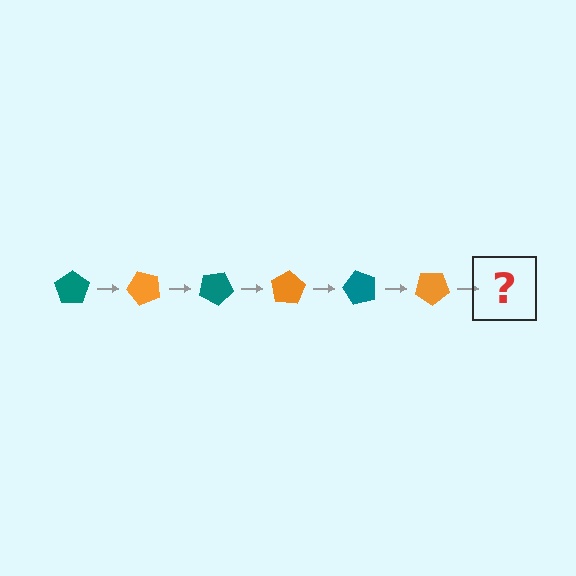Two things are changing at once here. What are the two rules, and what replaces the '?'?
The two rules are that it rotates 50 degrees each step and the color cycles through teal and orange. The '?' should be a teal pentagon, rotated 300 degrees from the start.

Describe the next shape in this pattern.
It should be a teal pentagon, rotated 300 degrees from the start.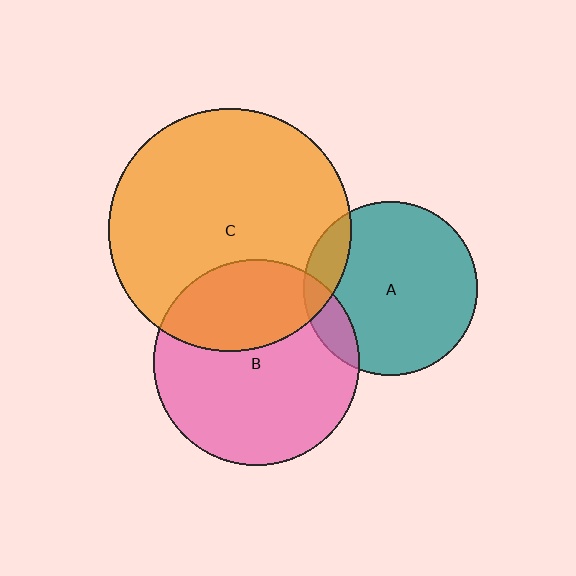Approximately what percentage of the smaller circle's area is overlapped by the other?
Approximately 10%.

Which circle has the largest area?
Circle C (orange).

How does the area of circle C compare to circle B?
Approximately 1.4 times.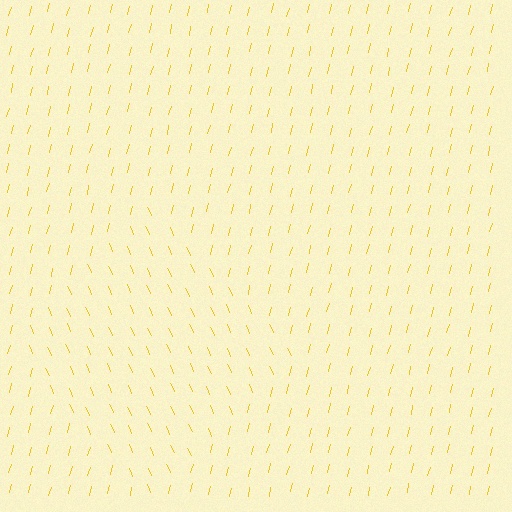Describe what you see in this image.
The image is filled with small yellow line segments. A diamond region in the image has lines oriented differently from the surrounding lines, creating a visible texture boundary.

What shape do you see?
I see a diamond.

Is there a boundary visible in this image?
Yes, there is a texture boundary formed by a change in line orientation.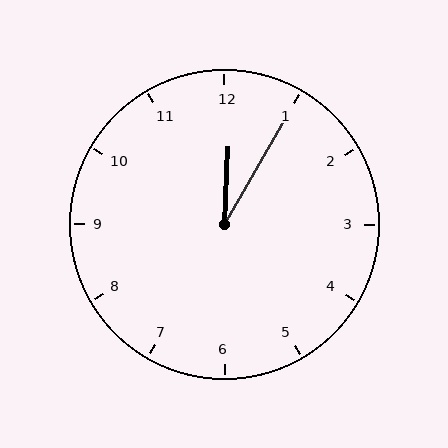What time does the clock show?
12:05.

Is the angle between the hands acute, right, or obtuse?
It is acute.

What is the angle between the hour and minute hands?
Approximately 28 degrees.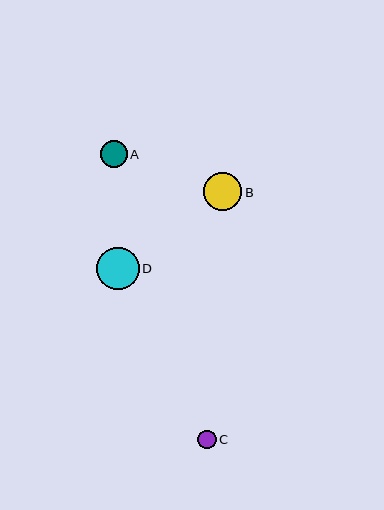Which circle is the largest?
Circle D is the largest with a size of approximately 43 pixels.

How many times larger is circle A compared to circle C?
Circle A is approximately 1.5 times the size of circle C.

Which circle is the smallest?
Circle C is the smallest with a size of approximately 18 pixels.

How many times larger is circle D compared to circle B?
Circle D is approximately 1.1 times the size of circle B.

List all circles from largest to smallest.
From largest to smallest: D, B, A, C.